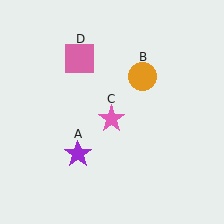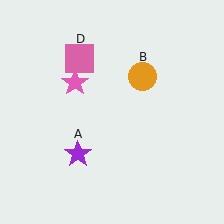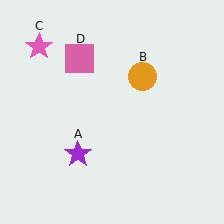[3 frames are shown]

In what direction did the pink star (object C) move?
The pink star (object C) moved up and to the left.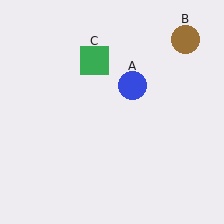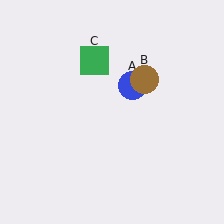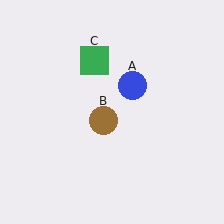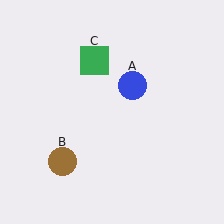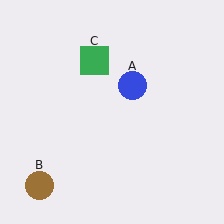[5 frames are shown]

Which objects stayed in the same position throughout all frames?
Blue circle (object A) and green square (object C) remained stationary.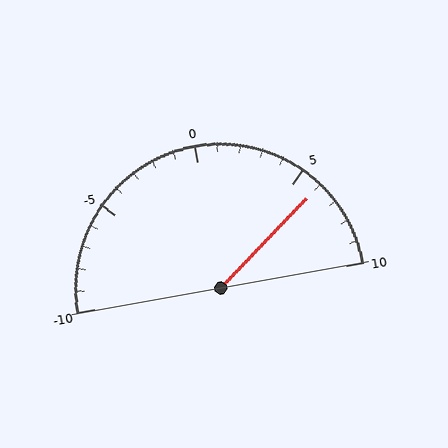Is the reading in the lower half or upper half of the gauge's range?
The reading is in the upper half of the range (-10 to 10).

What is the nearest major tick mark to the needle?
The nearest major tick mark is 5.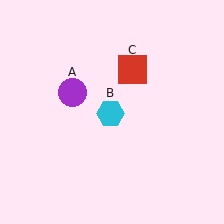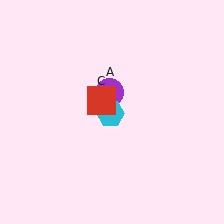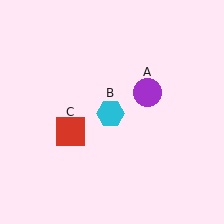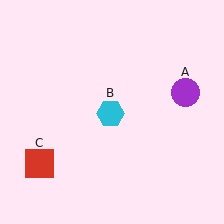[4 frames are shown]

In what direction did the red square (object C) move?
The red square (object C) moved down and to the left.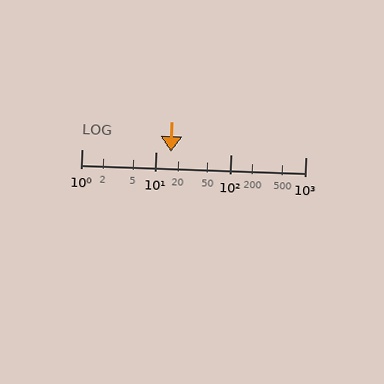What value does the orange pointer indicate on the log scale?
The pointer indicates approximately 16.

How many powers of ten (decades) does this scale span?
The scale spans 3 decades, from 1 to 1000.